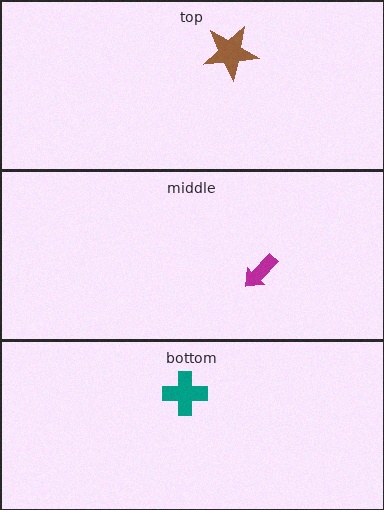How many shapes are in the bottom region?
1.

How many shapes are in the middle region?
1.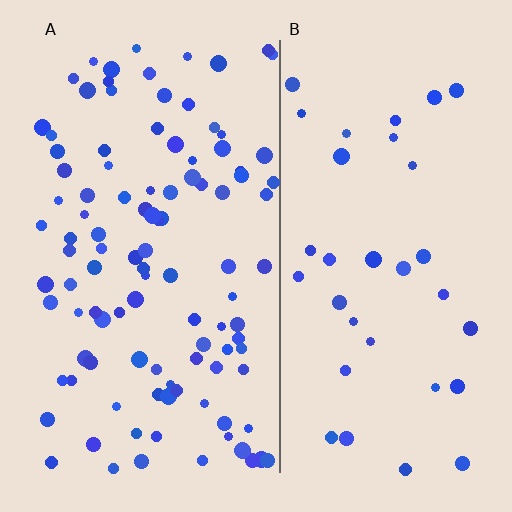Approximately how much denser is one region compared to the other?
Approximately 3.1× — region A over region B.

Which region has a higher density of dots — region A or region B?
A (the left).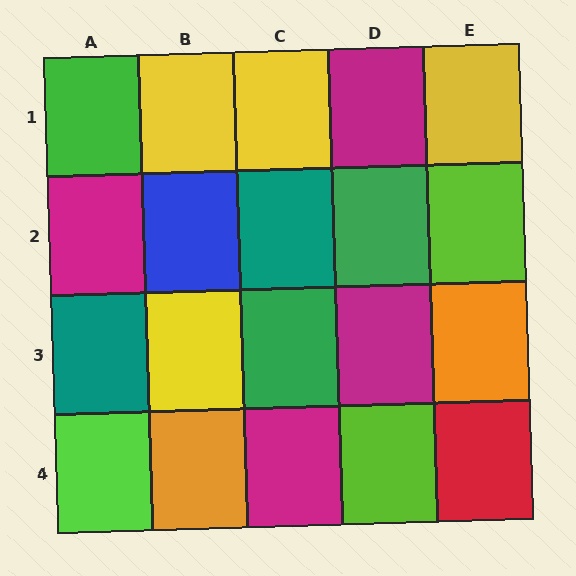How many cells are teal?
2 cells are teal.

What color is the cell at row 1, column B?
Yellow.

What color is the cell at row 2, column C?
Teal.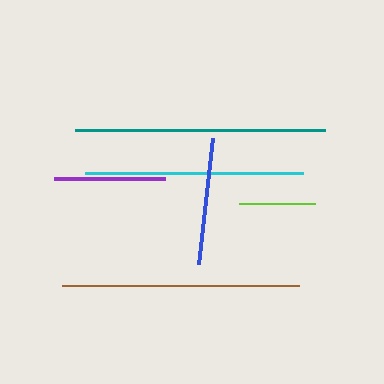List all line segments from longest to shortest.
From longest to shortest: teal, brown, cyan, blue, purple, lime.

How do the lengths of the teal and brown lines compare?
The teal and brown lines are approximately the same length.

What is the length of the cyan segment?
The cyan segment is approximately 218 pixels long.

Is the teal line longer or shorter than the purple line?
The teal line is longer than the purple line.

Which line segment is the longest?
The teal line is the longest at approximately 250 pixels.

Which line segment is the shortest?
The lime line is the shortest at approximately 75 pixels.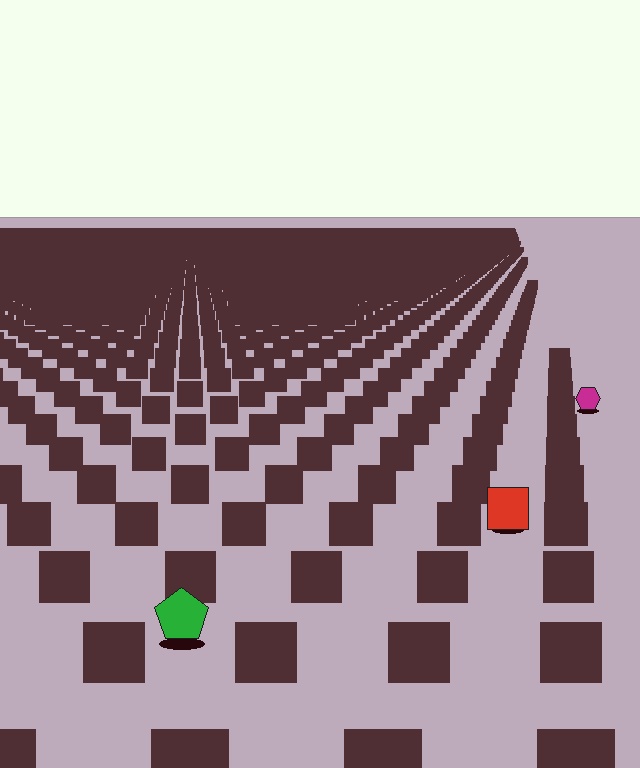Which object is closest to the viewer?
The green pentagon is closest. The texture marks near it are larger and more spread out.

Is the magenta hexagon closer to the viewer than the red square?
No. The red square is closer — you can tell from the texture gradient: the ground texture is coarser near it.